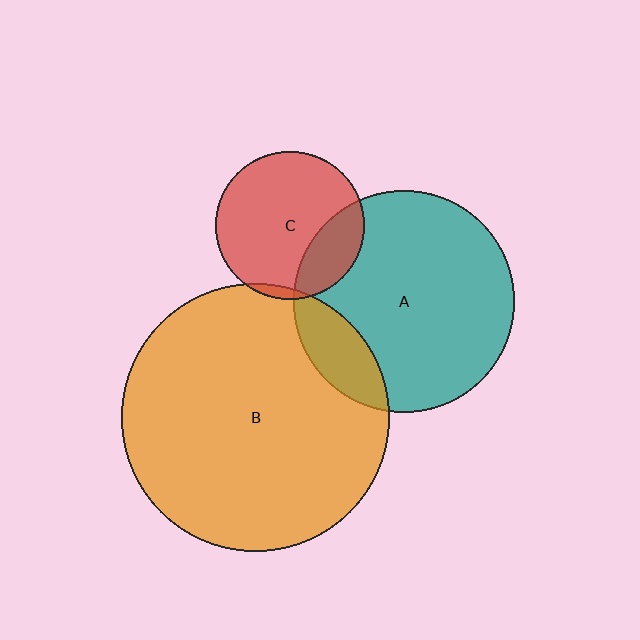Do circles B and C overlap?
Yes.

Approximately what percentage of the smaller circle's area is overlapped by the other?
Approximately 5%.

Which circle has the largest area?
Circle B (orange).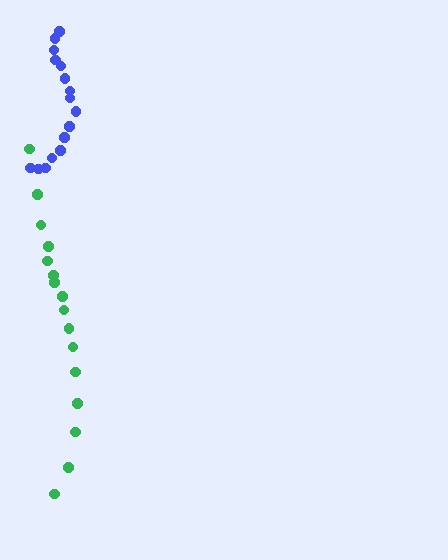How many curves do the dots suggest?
There are 2 distinct paths.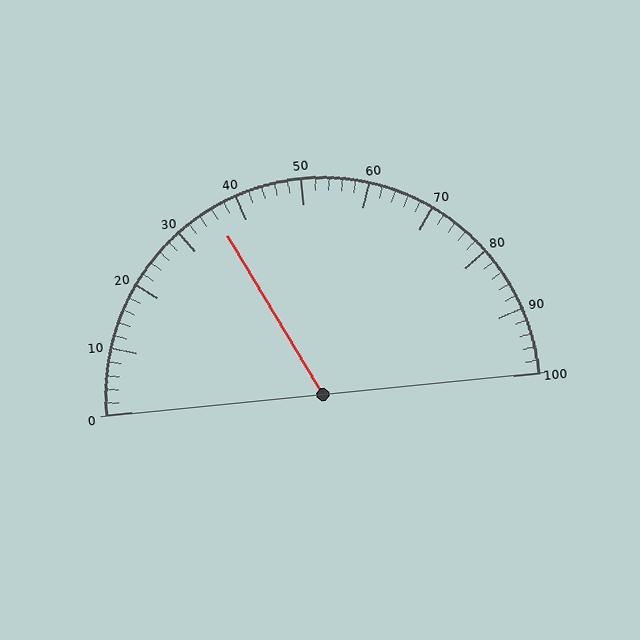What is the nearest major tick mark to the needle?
The nearest major tick mark is 40.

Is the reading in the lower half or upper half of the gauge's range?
The reading is in the lower half of the range (0 to 100).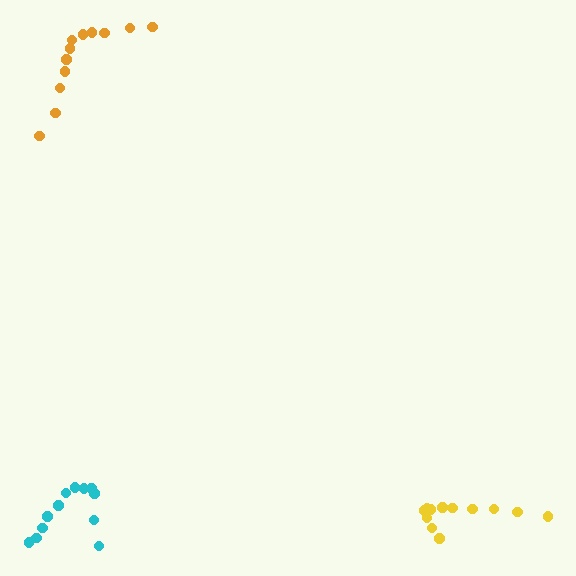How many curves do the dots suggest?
There are 3 distinct paths.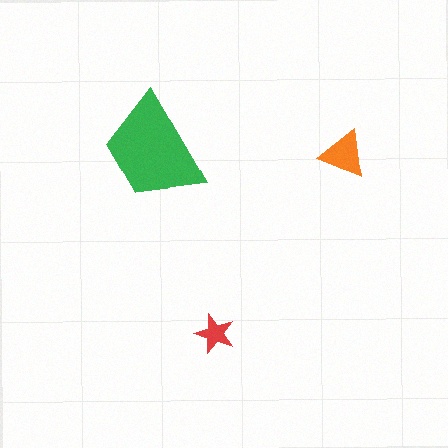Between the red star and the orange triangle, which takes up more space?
The orange triangle.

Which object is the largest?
The green trapezoid.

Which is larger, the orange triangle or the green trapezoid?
The green trapezoid.